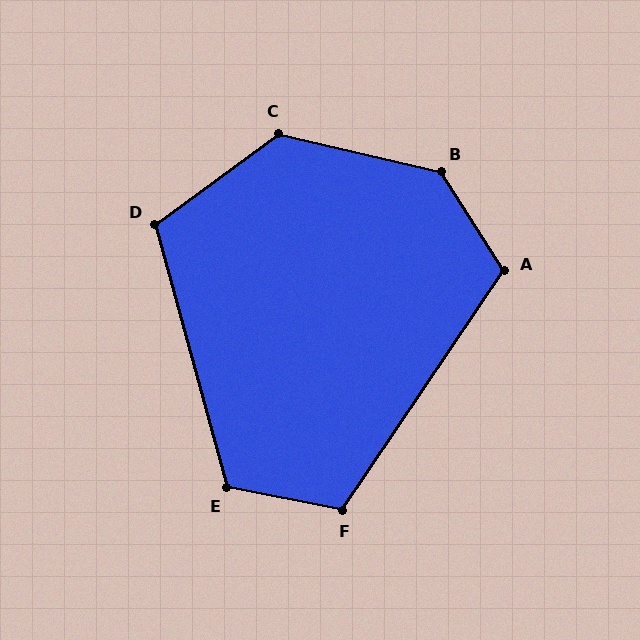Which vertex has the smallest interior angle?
D, at approximately 111 degrees.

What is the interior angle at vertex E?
Approximately 117 degrees (obtuse).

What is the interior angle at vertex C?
Approximately 130 degrees (obtuse).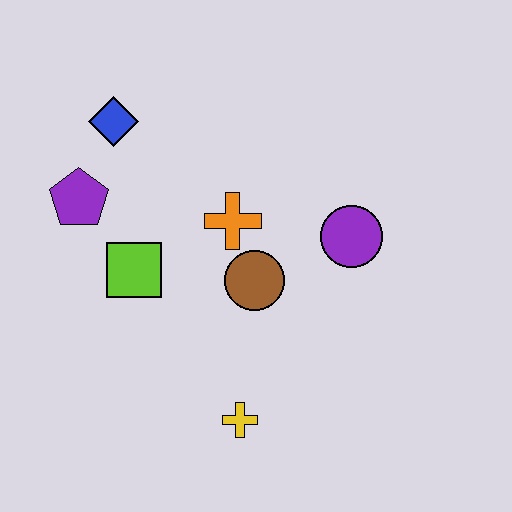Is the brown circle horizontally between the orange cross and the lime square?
No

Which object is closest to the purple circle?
The brown circle is closest to the purple circle.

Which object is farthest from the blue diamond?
The yellow cross is farthest from the blue diamond.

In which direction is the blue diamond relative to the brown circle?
The blue diamond is above the brown circle.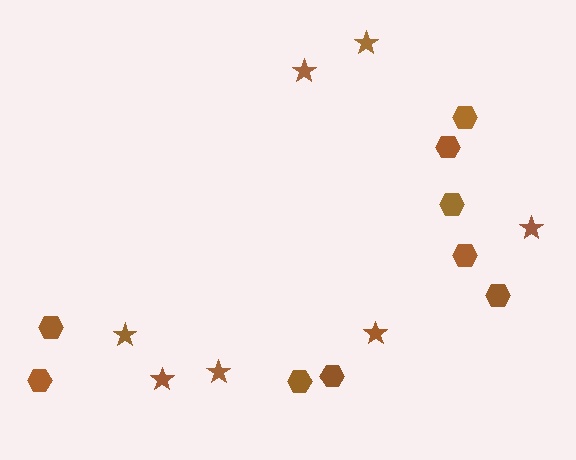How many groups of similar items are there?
There are 2 groups: one group of stars (7) and one group of hexagons (9).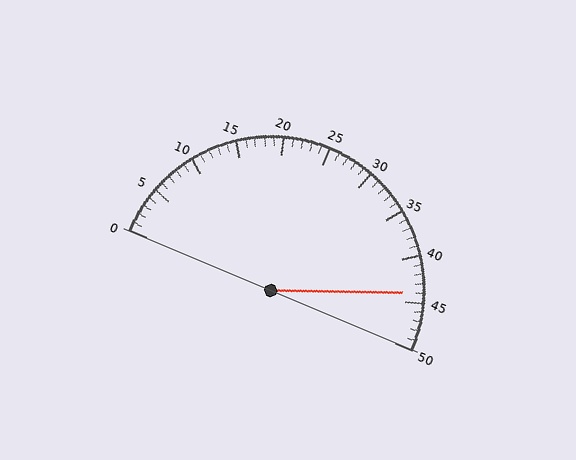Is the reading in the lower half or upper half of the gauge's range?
The reading is in the upper half of the range (0 to 50).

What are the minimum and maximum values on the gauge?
The gauge ranges from 0 to 50.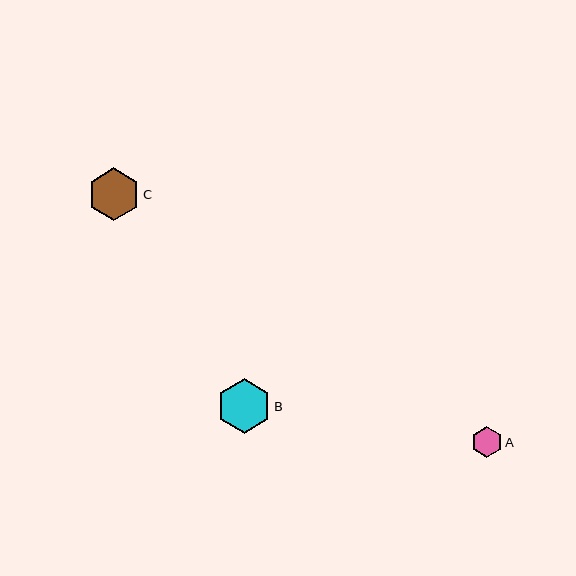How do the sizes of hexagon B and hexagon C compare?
Hexagon B and hexagon C are approximately the same size.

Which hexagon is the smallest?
Hexagon A is the smallest with a size of approximately 30 pixels.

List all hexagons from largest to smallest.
From largest to smallest: B, C, A.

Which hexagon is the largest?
Hexagon B is the largest with a size of approximately 55 pixels.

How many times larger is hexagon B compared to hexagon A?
Hexagon B is approximately 1.8 times the size of hexagon A.